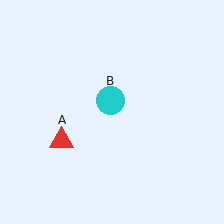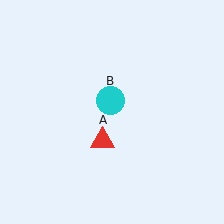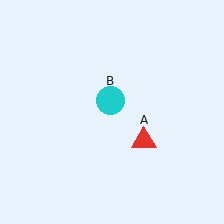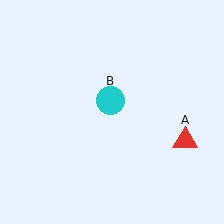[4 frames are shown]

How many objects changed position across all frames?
1 object changed position: red triangle (object A).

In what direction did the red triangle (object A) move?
The red triangle (object A) moved right.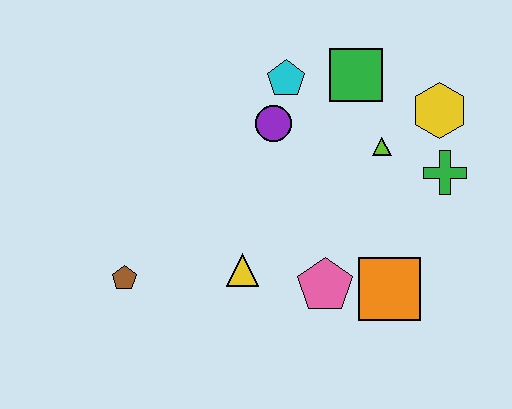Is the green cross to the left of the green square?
No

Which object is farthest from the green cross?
The brown pentagon is farthest from the green cross.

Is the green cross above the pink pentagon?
Yes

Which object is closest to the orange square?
The pink pentagon is closest to the orange square.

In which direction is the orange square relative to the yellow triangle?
The orange square is to the right of the yellow triangle.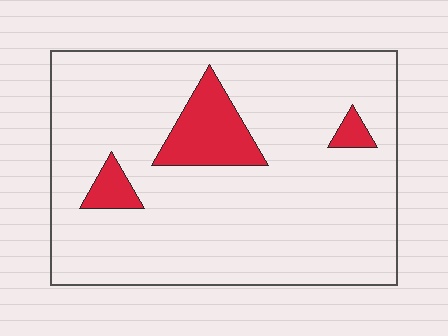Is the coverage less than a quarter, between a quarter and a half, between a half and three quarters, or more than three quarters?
Less than a quarter.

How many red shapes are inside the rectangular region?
3.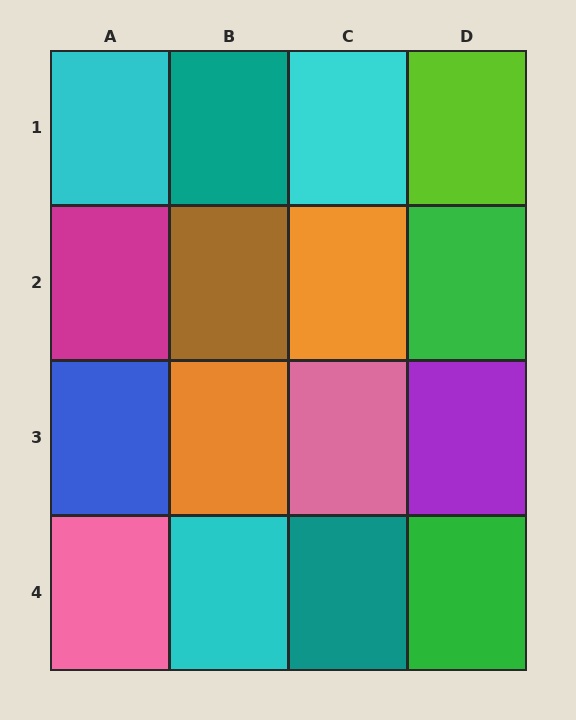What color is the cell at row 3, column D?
Purple.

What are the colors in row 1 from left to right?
Cyan, teal, cyan, lime.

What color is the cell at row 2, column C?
Orange.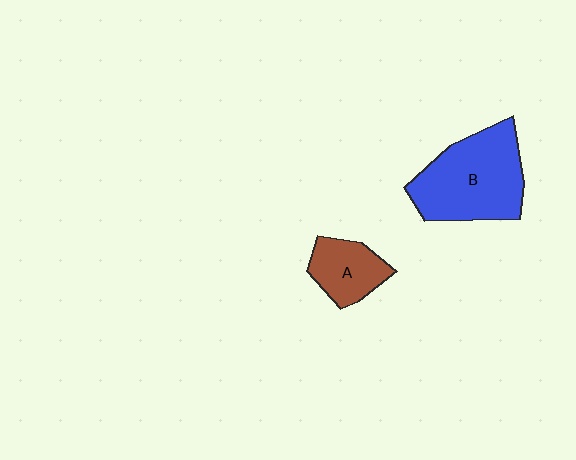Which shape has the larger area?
Shape B (blue).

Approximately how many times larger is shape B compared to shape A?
Approximately 2.1 times.